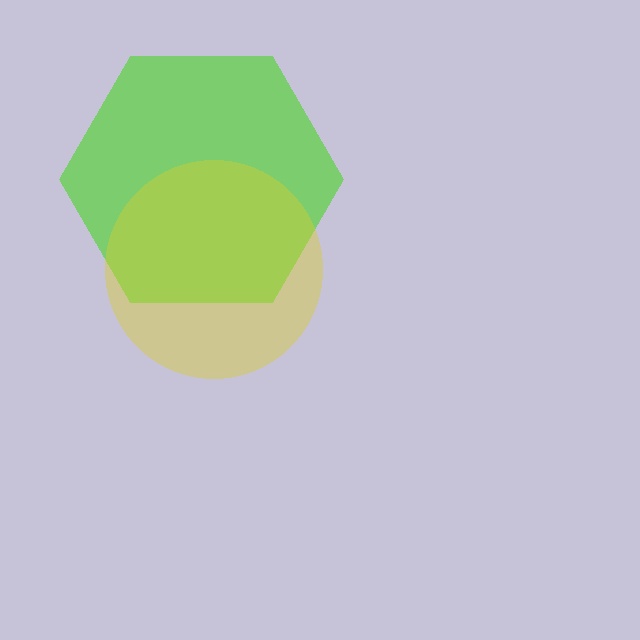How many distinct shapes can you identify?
There are 2 distinct shapes: a lime hexagon, a yellow circle.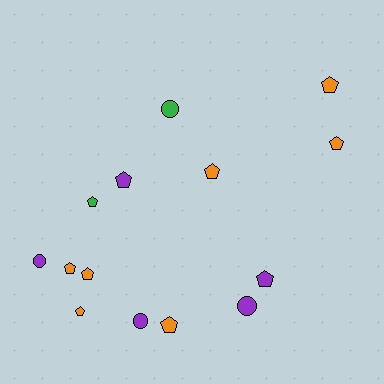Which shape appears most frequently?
Pentagon, with 10 objects.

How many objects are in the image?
There are 14 objects.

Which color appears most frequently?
Orange, with 7 objects.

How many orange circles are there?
There are no orange circles.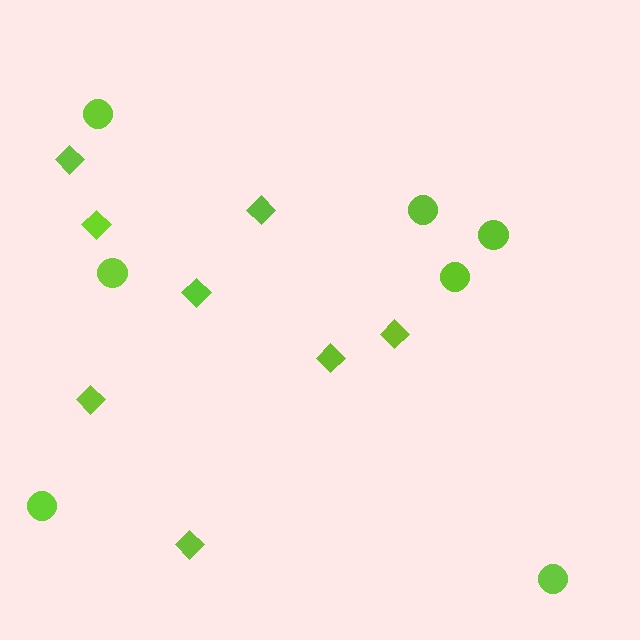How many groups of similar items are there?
There are 2 groups: one group of circles (7) and one group of diamonds (8).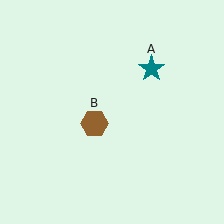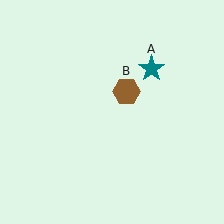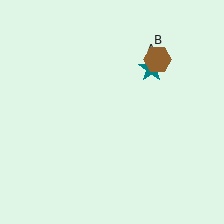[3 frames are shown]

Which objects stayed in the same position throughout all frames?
Teal star (object A) remained stationary.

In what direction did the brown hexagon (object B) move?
The brown hexagon (object B) moved up and to the right.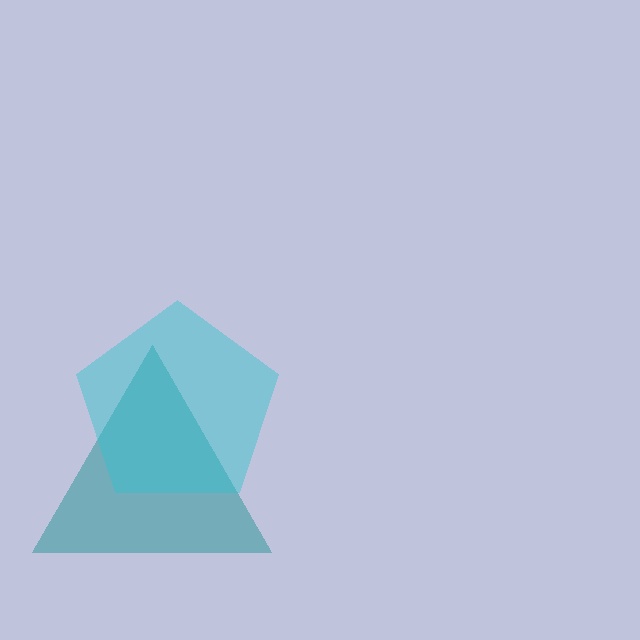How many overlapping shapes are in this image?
There are 2 overlapping shapes in the image.